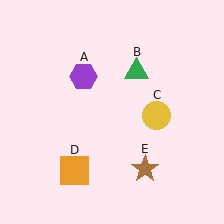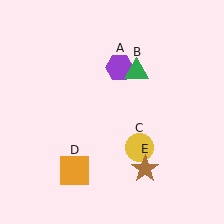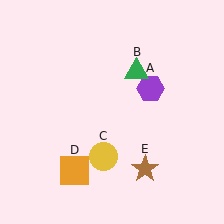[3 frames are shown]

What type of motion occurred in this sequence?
The purple hexagon (object A), yellow circle (object C) rotated clockwise around the center of the scene.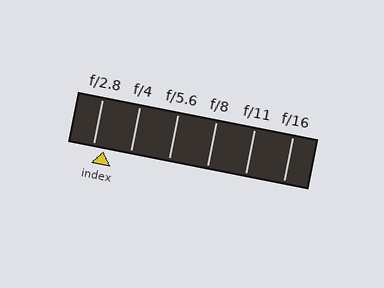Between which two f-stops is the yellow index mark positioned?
The index mark is between f/2.8 and f/4.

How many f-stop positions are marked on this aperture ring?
There are 6 f-stop positions marked.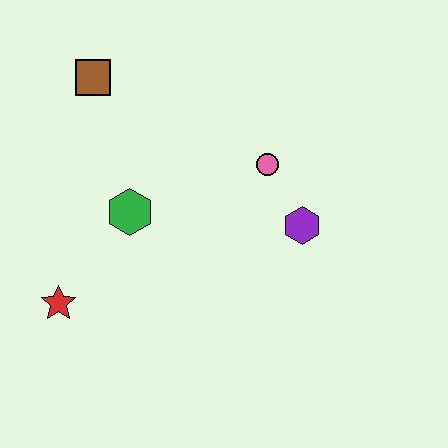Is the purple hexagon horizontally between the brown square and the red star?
No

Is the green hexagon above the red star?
Yes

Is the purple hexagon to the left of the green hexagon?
No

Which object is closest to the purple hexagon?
The pink circle is closest to the purple hexagon.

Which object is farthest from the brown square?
The purple hexagon is farthest from the brown square.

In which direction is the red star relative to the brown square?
The red star is below the brown square.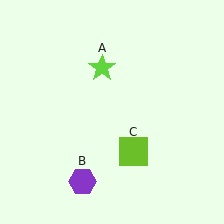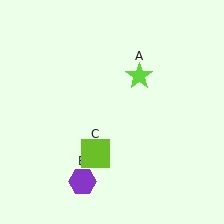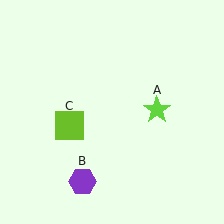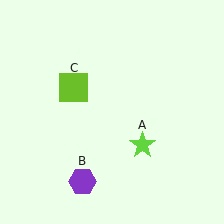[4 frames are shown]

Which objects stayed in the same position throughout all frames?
Purple hexagon (object B) remained stationary.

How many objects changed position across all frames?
2 objects changed position: lime star (object A), lime square (object C).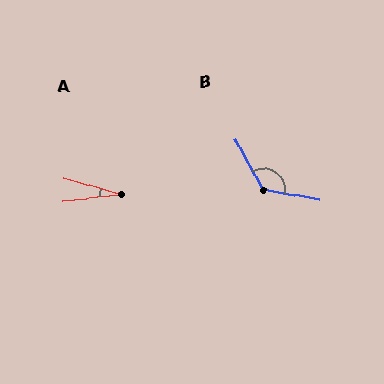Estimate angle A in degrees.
Approximately 22 degrees.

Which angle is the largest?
B, at approximately 129 degrees.